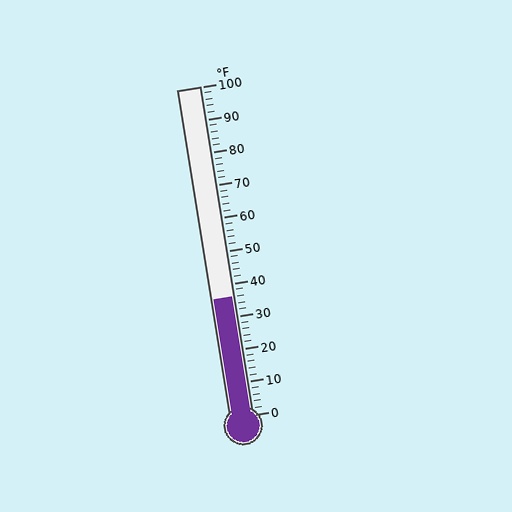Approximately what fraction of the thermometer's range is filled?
The thermometer is filled to approximately 35% of its range.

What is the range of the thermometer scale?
The thermometer scale ranges from 0°F to 100°F.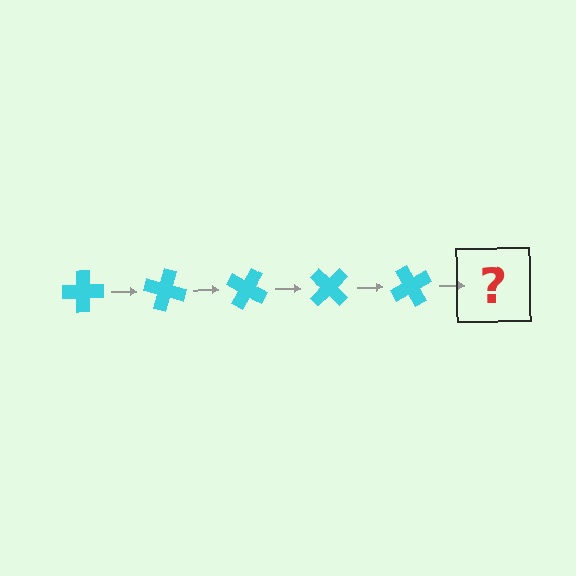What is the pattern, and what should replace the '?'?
The pattern is that the cross rotates 15 degrees each step. The '?' should be a cyan cross rotated 75 degrees.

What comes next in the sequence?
The next element should be a cyan cross rotated 75 degrees.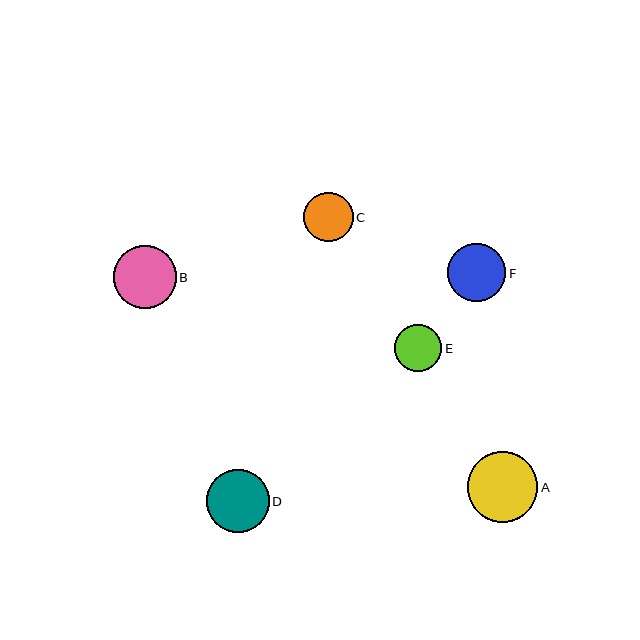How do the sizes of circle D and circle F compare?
Circle D and circle F are approximately the same size.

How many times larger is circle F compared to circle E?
Circle F is approximately 1.2 times the size of circle E.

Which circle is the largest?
Circle A is the largest with a size of approximately 70 pixels.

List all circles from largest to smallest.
From largest to smallest: A, B, D, F, C, E.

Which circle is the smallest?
Circle E is the smallest with a size of approximately 48 pixels.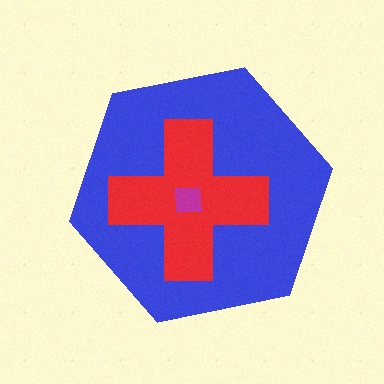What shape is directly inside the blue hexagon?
The red cross.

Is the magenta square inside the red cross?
Yes.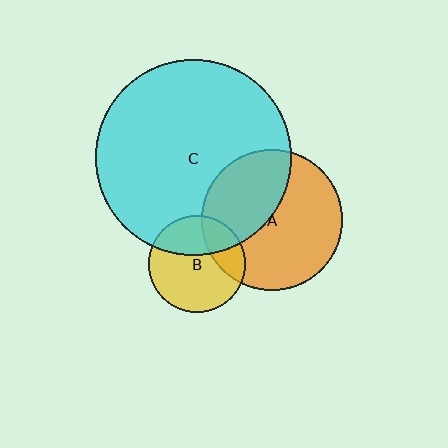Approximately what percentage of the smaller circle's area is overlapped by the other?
Approximately 35%.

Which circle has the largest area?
Circle C (cyan).